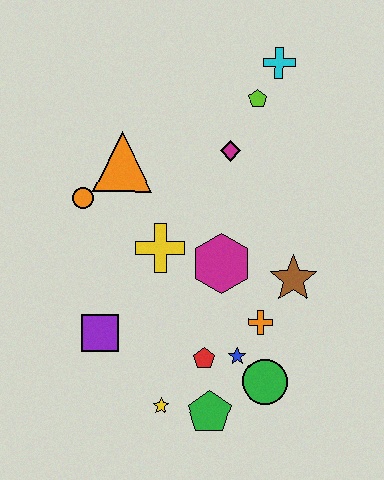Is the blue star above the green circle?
Yes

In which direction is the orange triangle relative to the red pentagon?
The orange triangle is above the red pentagon.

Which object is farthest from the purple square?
The cyan cross is farthest from the purple square.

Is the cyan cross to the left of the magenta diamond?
No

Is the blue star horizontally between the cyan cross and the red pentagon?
Yes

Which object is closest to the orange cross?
The blue star is closest to the orange cross.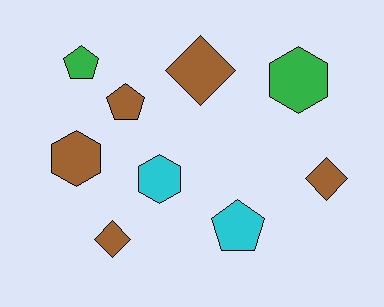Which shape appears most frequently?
Pentagon, with 3 objects.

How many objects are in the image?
There are 9 objects.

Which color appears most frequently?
Brown, with 5 objects.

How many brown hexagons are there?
There is 1 brown hexagon.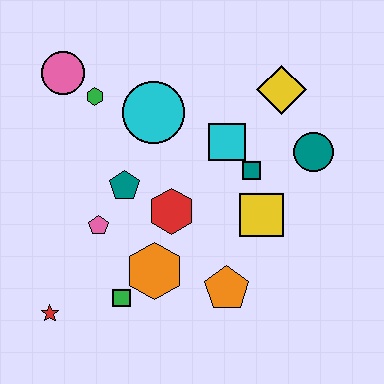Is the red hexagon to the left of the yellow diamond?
Yes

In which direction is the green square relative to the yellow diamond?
The green square is below the yellow diamond.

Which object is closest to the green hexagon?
The pink circle is closest to the green hexagon.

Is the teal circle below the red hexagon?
No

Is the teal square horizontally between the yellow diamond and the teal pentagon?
Yes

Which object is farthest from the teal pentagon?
The teal circle is farthest from the teal pentagon.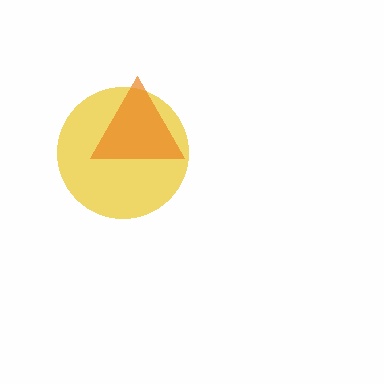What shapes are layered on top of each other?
The layered shapes are: a yellow circle, an orange triangle.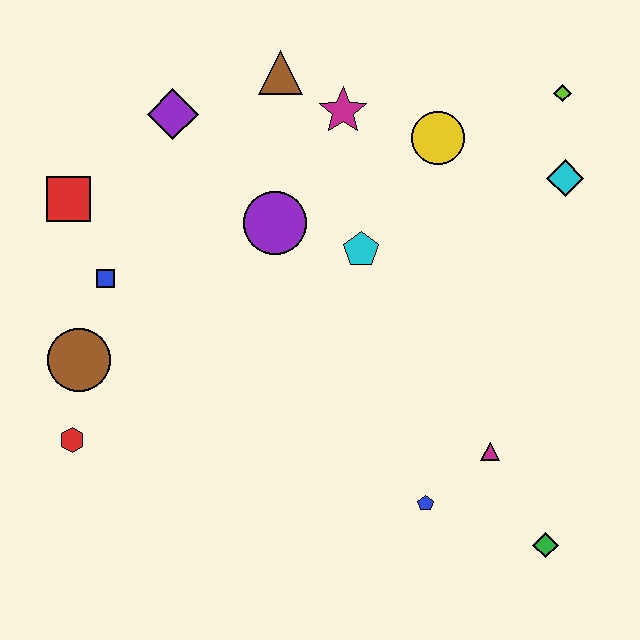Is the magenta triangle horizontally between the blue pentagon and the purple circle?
No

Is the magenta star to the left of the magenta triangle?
Yes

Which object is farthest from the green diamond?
The red square is farthest from the green diamond.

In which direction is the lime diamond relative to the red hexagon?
The lime diamond is to the right of the red hexagon.